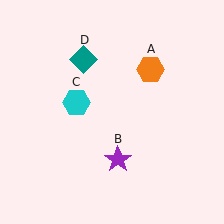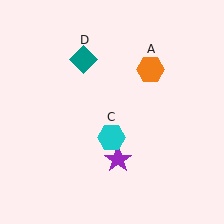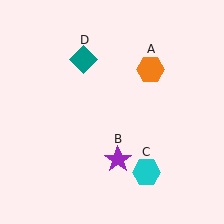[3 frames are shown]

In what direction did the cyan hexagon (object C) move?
The cyan hexagon (object C) moved down and to the right.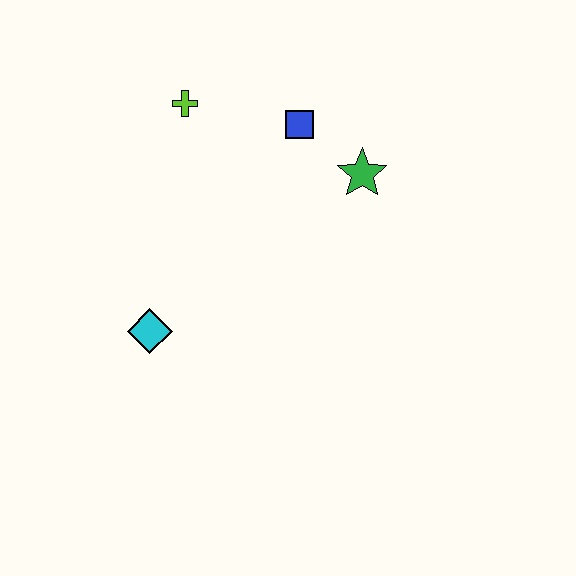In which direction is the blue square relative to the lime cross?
The blue square is to the right of the lime cross.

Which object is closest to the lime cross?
The blue square is closest to the lime cross.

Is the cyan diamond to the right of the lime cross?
No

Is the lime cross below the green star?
No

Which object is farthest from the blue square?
The cyan diamond is farthest from the blue square.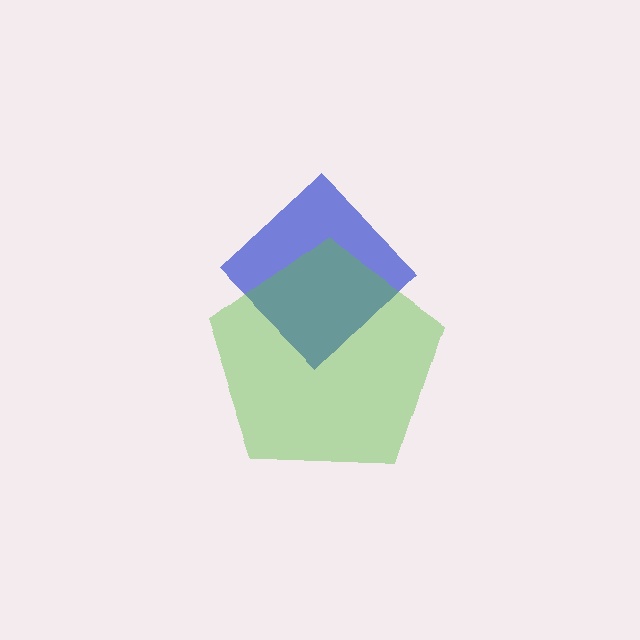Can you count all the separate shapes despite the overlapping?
Yes, there are 2 separate shapes.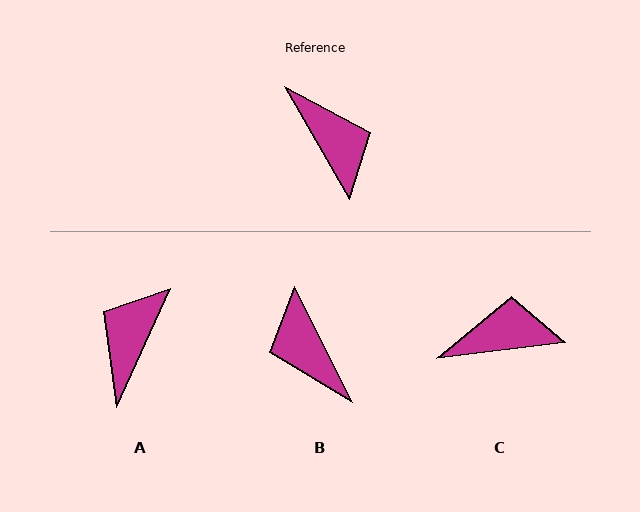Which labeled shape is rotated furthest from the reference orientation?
B, about 177 degrees away.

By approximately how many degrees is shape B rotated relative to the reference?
Approximately 177 degrees counter-clockwise.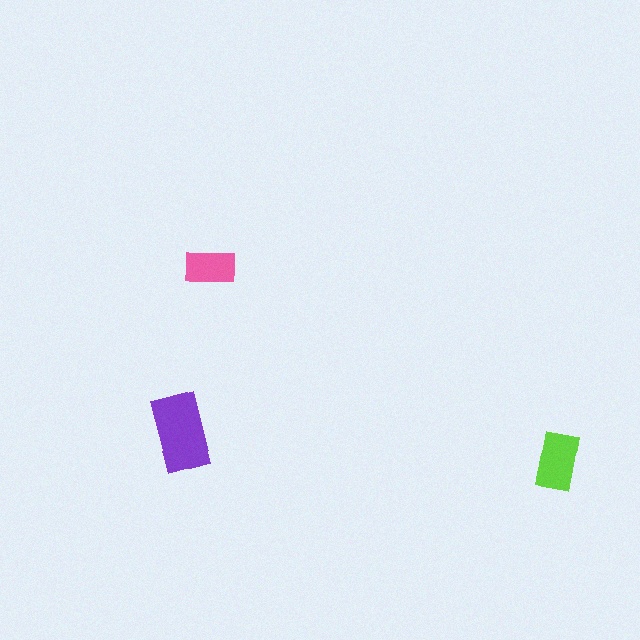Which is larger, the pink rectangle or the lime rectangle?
The lime one.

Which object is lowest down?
The lime rectangle is bottommost.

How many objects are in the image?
There are 3 objects in the image.